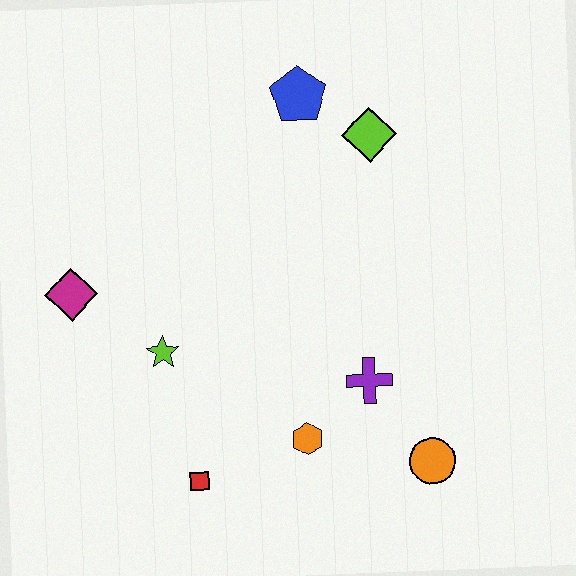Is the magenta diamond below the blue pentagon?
Yes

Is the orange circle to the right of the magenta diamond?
Yes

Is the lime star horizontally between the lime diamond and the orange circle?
No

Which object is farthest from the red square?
The blue pentagon is farthest from the red square.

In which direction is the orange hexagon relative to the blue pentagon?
The orange hexagon is below the blue pentagon.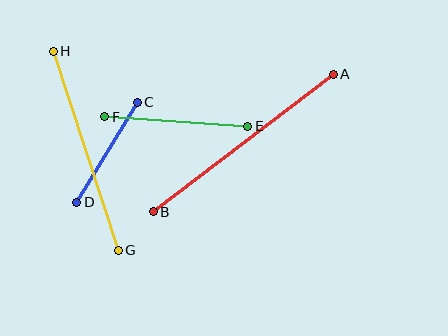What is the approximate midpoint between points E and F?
The midpoint is at approximately (176, 121) pixels.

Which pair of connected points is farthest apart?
Points A and B are farthest apart.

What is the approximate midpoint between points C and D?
The midpoint is at approximately (107, 152) pixels.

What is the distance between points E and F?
The distance is approximately 144 pixels.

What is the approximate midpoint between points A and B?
The midpoint is at approximately (243, 143) pixels.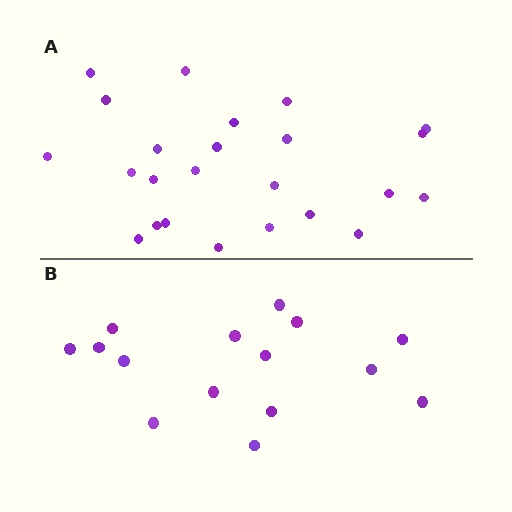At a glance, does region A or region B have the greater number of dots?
Region A (the top region) has more dots.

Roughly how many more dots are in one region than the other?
Region A has roughly 8 or so more dots than region B.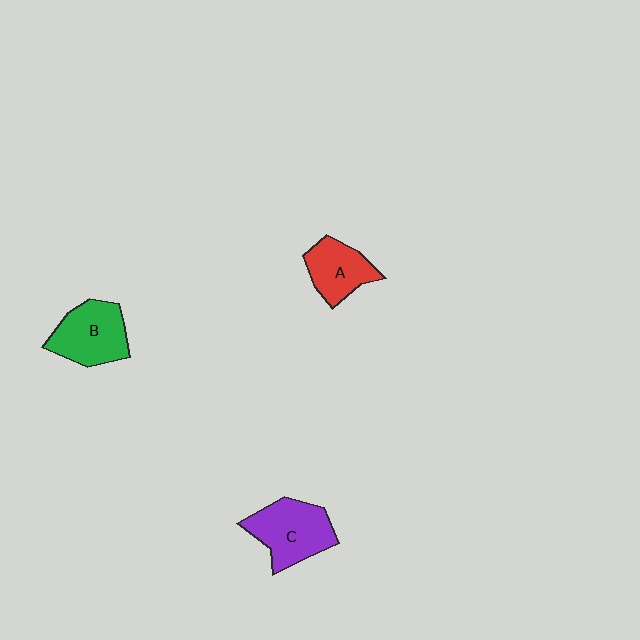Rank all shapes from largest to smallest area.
From largest to smallest: C (purple), B (green), A (red).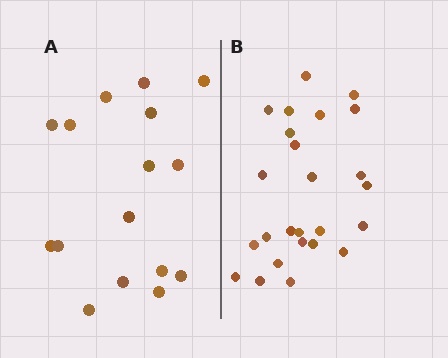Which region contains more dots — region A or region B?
Region B (the right region) has more dots.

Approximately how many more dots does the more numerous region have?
Region B has roughly 8 or so more dots than region A.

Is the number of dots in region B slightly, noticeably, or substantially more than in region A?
Region B has substantially more. The ratio is roughly 1.6 to 1.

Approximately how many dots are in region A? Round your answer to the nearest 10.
About 20 dots. (The exact count is 16, which rounds to 20.)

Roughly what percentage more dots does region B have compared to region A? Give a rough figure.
About 55% more.